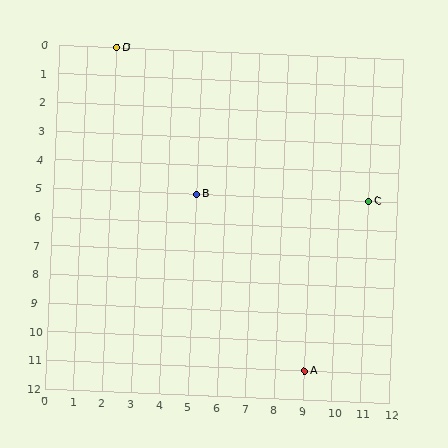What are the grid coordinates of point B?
Point B is at grid coordinates (5, 5).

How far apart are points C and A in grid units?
Points C and A are 2 columns and 6 rows apart (about 6.3 grid units diagonally).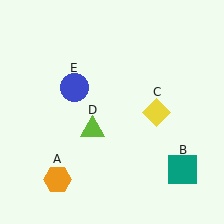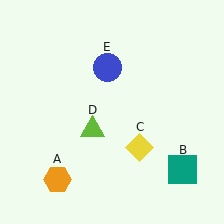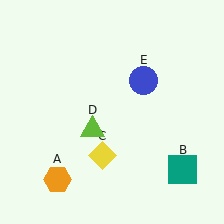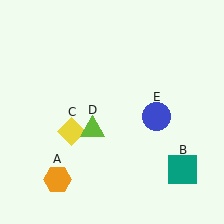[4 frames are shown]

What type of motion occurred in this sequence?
The yellow diamond (object C), blue circle (object E) rotated clockwise around the center of the scene.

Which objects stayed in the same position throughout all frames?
Orange hexagon (object A) and teal square (object B) and lime triangle (object D) remained stationary.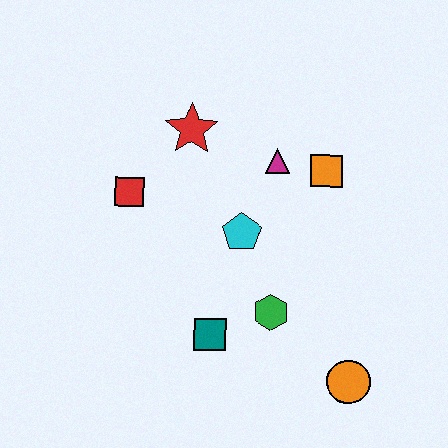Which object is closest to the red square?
The red star is closest to the red square.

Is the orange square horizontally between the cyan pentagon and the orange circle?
Yes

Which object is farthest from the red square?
The orange circle is farthest from the red square.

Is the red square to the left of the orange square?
Yes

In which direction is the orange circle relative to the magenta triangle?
The orange circle is below the magenta triangle.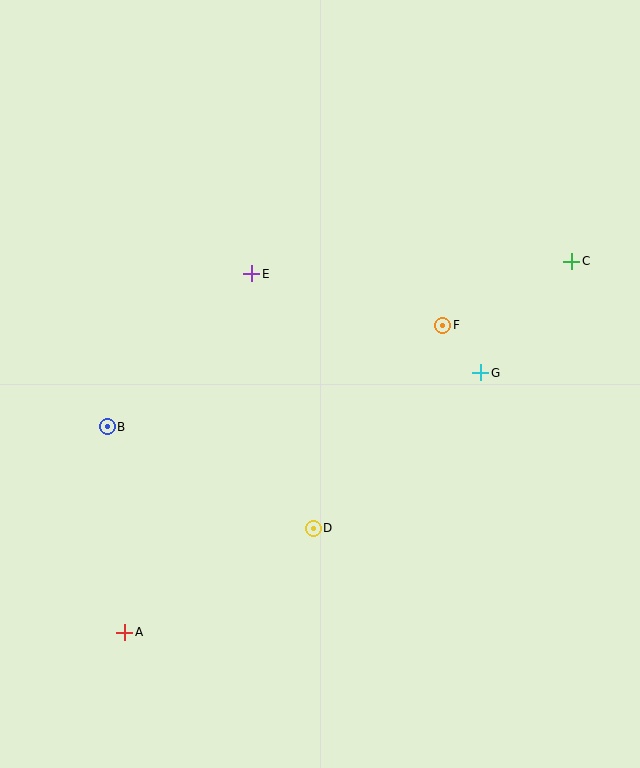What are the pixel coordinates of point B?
Point B is at (107, 427).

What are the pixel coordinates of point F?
Point F is at (443, 325).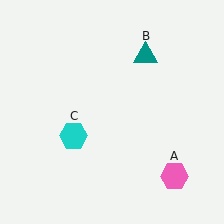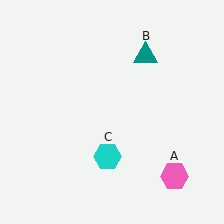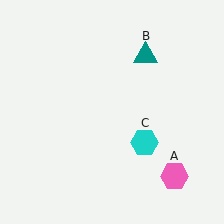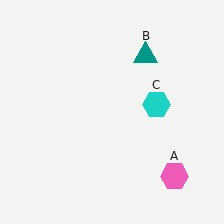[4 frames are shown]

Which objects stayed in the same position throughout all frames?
Pink hexagon (object A) and teal triangle (object B) remained stationary.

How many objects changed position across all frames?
1 object changed position: cyan hexagon (object C).